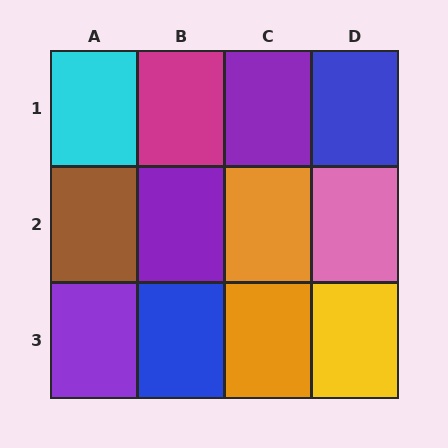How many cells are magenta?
1 cell is magenta.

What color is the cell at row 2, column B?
Purple.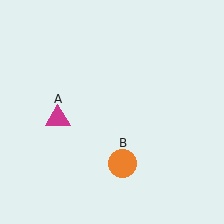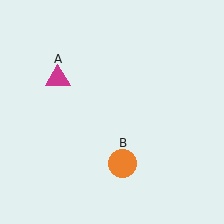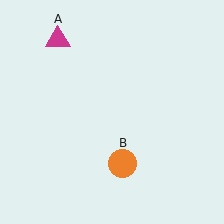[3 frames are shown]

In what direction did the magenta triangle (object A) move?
The magenta triangle (object A) moved up.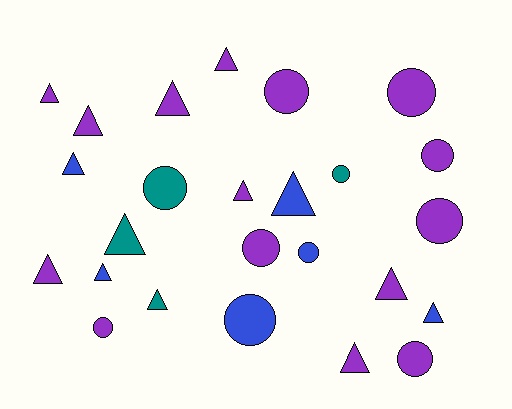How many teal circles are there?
There are 2 teal circles.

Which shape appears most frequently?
Triangle, with 14 objects.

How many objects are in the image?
There are 25 objects.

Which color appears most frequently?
Purple, with 15 objects.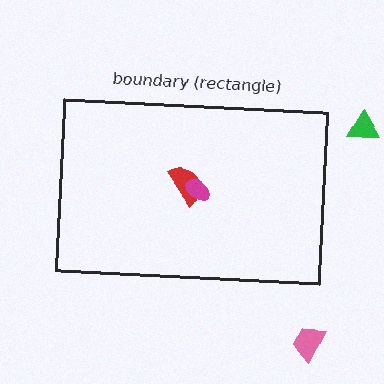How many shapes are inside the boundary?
2 inside, 2 outside.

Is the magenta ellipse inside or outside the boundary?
Inside.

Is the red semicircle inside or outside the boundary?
Inside.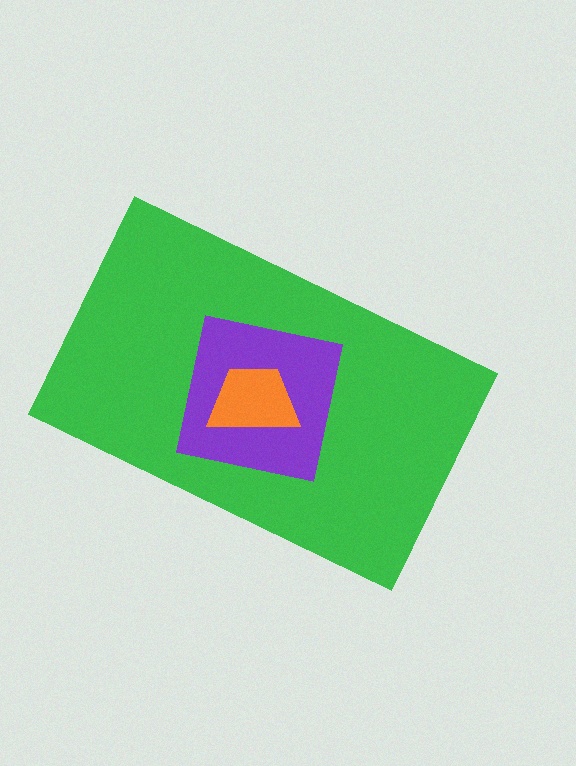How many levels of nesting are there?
3.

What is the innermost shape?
The orange trapezoid.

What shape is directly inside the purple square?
The orange trapezoid.